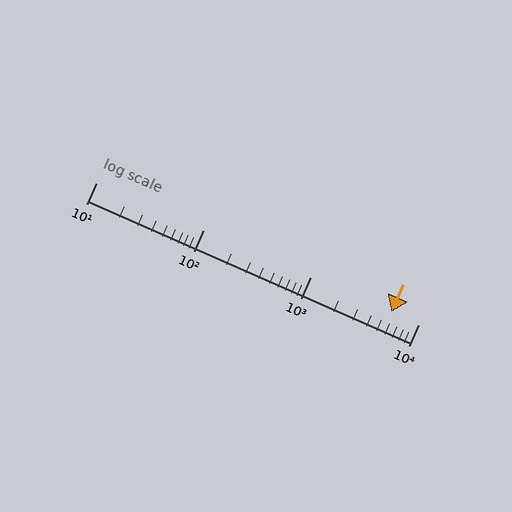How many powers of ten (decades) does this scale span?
The scale spans 3 decades, from 10 to 10000.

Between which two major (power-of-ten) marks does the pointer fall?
The pointer is between 1000 and 10000.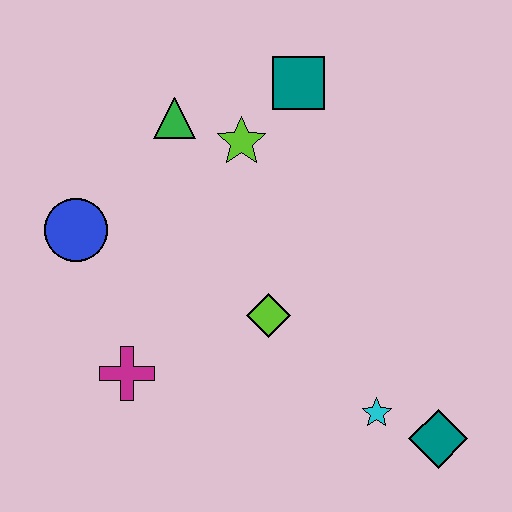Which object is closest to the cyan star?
The teal diamond is closest to the cyan star.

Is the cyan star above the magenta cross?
No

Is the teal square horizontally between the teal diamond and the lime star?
Yes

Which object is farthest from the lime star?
The teal diamond is farthest from the lime star.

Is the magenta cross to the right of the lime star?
No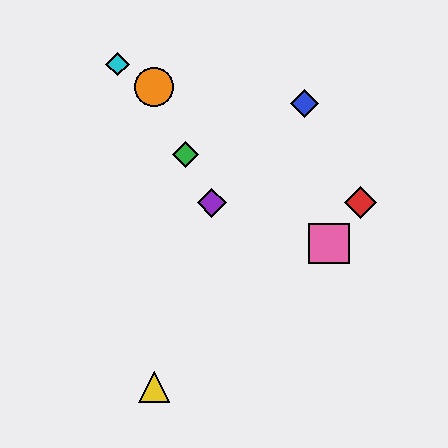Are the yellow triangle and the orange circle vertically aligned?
Yes, both are at x≈154.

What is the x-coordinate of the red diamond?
The red diamond is at x≈361.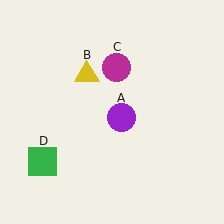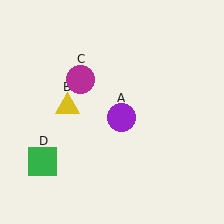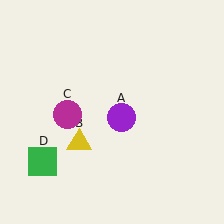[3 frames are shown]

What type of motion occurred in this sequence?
The yellow triangle (object B), magenta circle (object C) rotated counterclockwise around the center of the scene.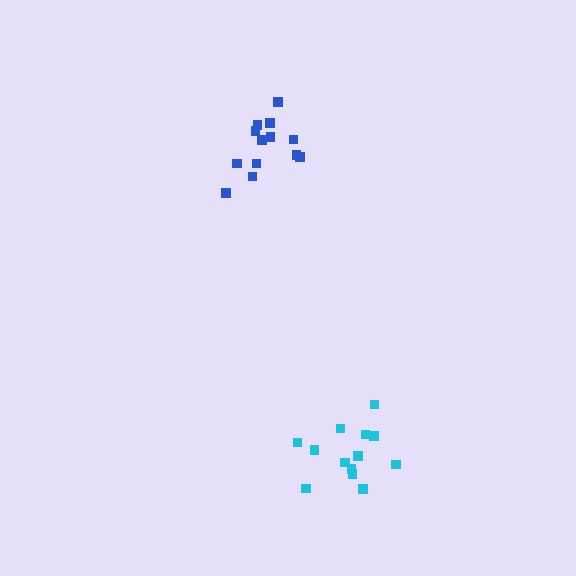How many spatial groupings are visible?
There are 2 spatial groupings.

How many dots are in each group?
Group 1: 13 dots, Group 2: 13 dots (26 total).